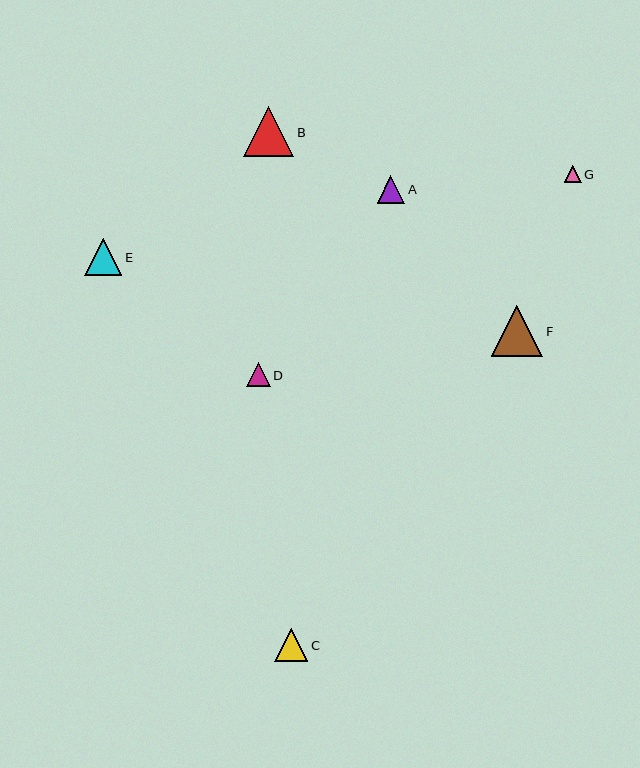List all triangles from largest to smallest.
From largest to smallest: F, B, E, C, A, D, G.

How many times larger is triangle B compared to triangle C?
Triangle B is approximately 1.5 times the size of triangle C.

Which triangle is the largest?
Triangle F is the largest with a size of approximately 51 pixels.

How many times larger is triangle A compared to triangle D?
Triangle A is approximately 1.2 times the size of triangle D.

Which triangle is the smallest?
Triangle G is the smallest with a size of approximately 17 pixels.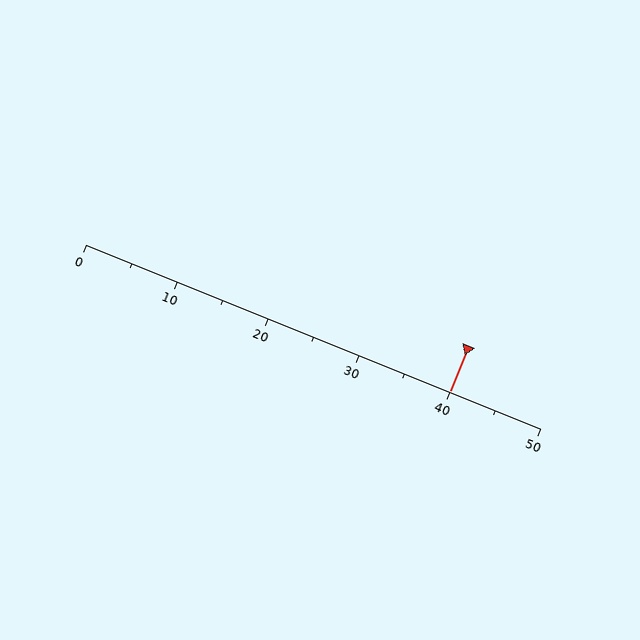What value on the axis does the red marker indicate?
The marker indicates approximately 40.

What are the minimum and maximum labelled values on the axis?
The axis runs from 0 to 50.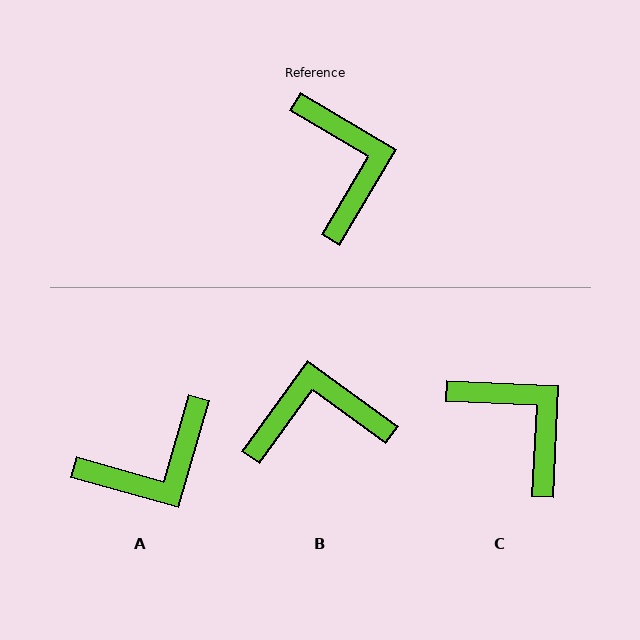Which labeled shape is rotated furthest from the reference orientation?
B, about 84 degrees away.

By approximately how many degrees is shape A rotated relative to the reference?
Approximately 76 degrees clockwise.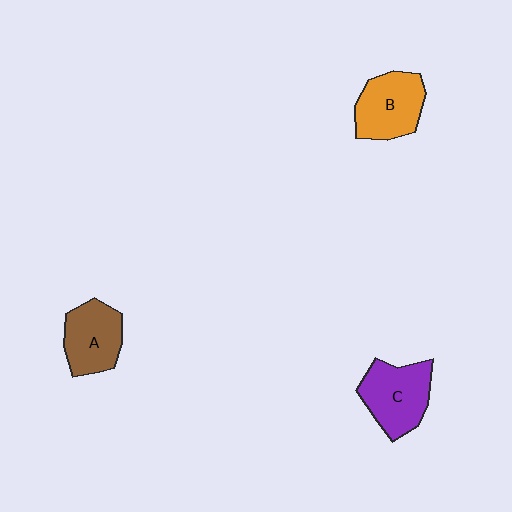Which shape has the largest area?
Shape C (purple).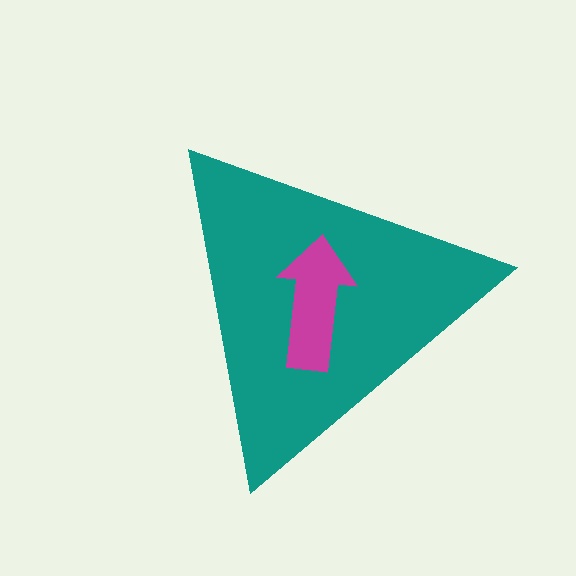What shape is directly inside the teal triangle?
The magenta arrow.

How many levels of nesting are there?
2.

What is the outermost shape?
The teal triangle.